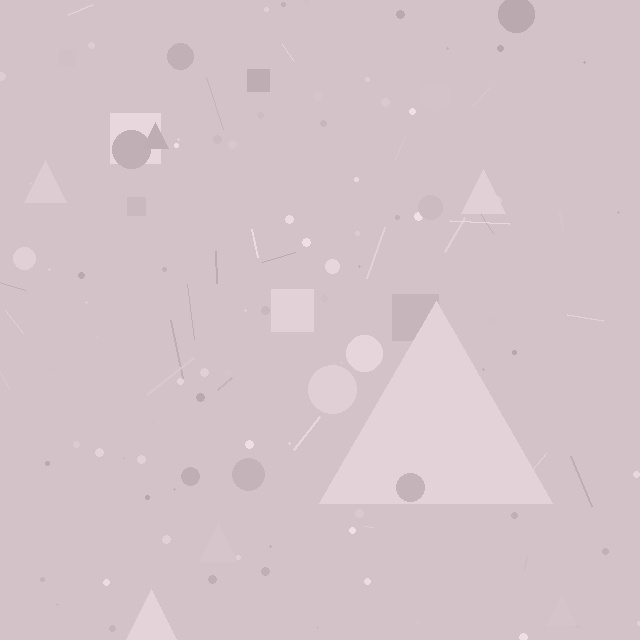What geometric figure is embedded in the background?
A triangle is embedded in the background.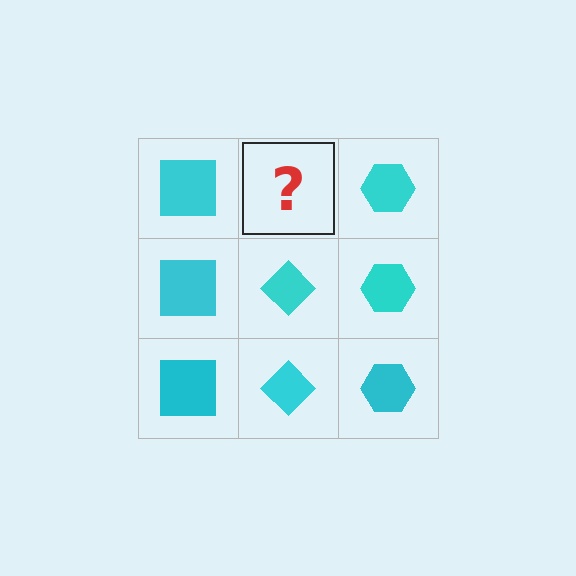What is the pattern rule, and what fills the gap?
The rule is that each column has a consistent shape. The gap should be filled with a cyan diamond.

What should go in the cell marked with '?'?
The missing cell should contain a cyan diamond.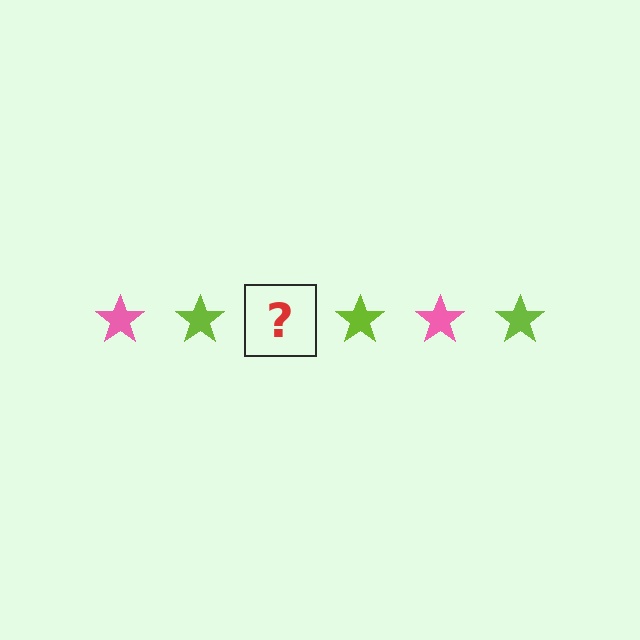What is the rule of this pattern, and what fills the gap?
The rule is that the pattern cycles through pink, lime stars. The gap should be filled with a pink star.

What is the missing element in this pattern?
The missing element is a pink star.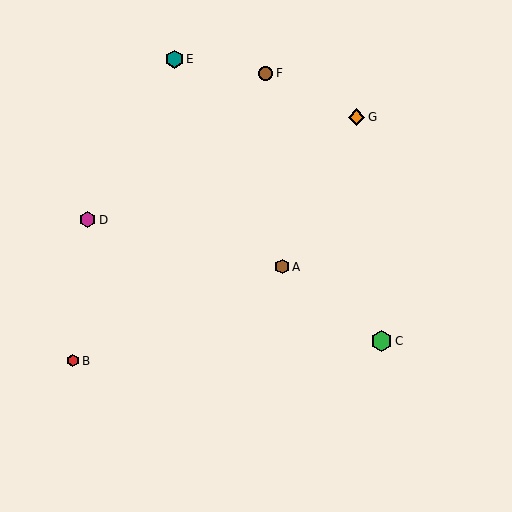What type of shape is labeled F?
Shape F is a brown circle.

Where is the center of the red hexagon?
The center of the red hexagon is at (73, 361).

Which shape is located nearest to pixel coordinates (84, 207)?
The magenta hexagon (labeled D) at (87, 220) is nearest to that location.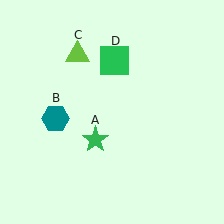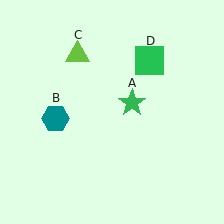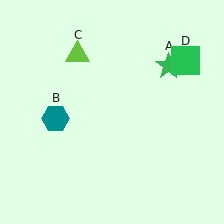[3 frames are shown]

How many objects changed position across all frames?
2 objects changed position: green star (object A), green square (object D).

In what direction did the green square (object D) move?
The green square (object D) moved right.